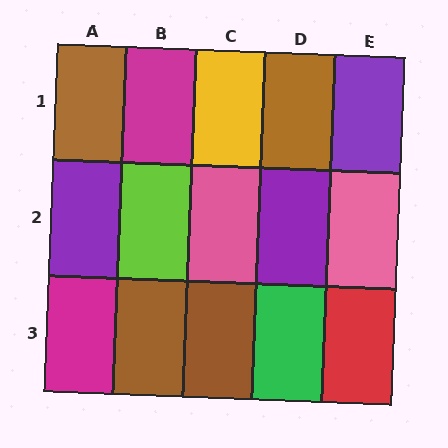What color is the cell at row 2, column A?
Purple.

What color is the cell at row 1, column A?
Brown.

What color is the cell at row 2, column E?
Pink.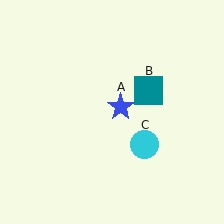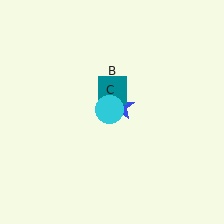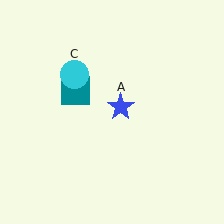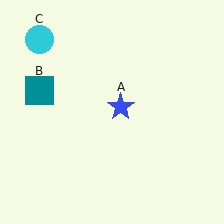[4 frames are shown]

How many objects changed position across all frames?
2 objects changed position: teal square (object B), cyan circle (object C).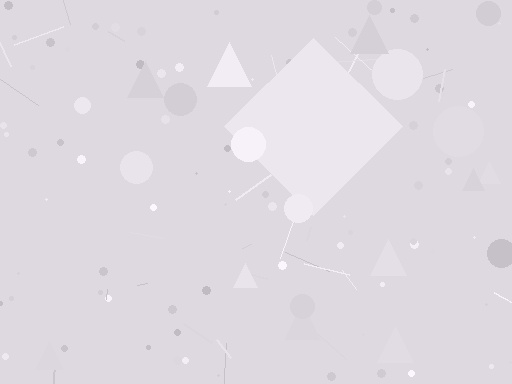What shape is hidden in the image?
A diamond is hidden in the image.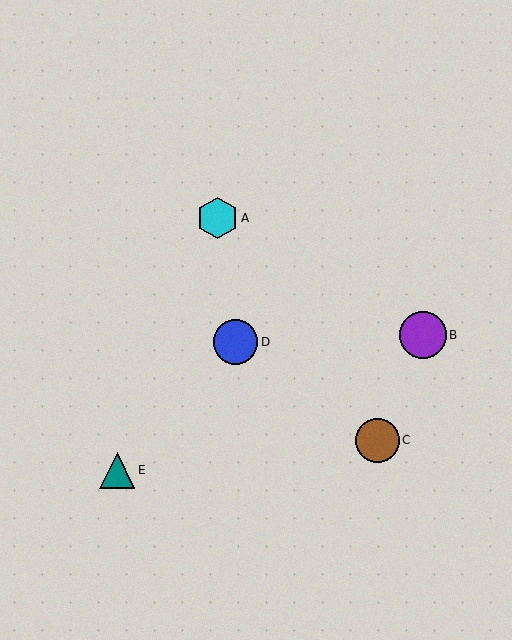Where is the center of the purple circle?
The center of the purple circle is at (423, 335).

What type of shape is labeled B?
Shape B is a purple circle.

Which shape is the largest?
The purple circle (labeled B) is the largest.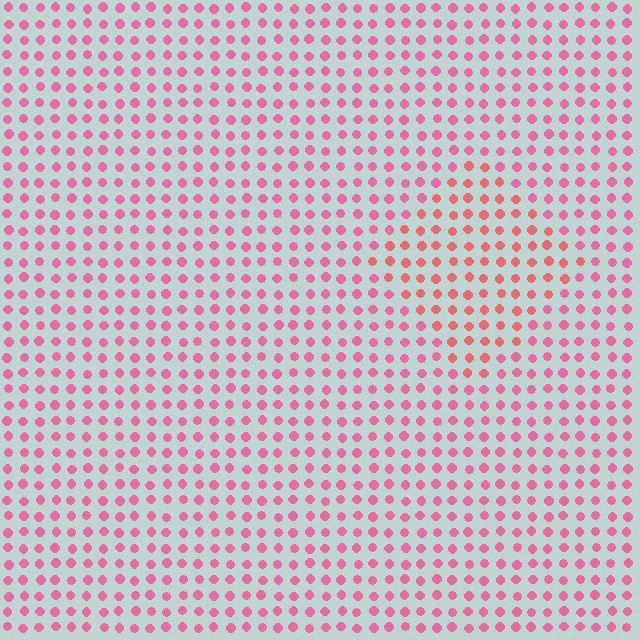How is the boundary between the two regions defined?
The boundary is defined purely by a slight shift in hue (about 26 degrees). Spacing, size, and orientation are identical on both sides.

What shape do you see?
I see a diamond.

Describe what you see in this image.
The image is filled with small pink elements in a uniform arrangement. A diamond-shaped region is visible where the elements are tinted to a slightly different hue, forming a subtle color boundary.